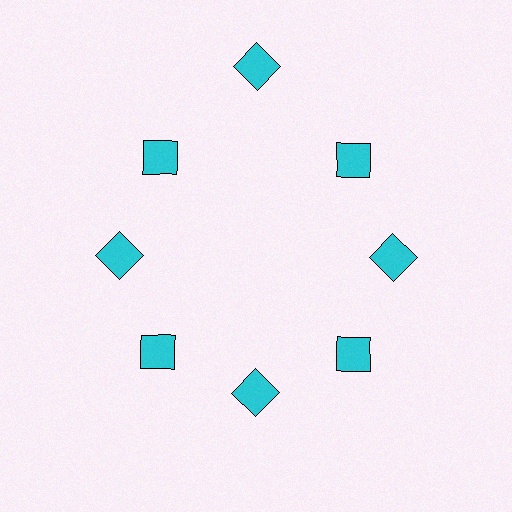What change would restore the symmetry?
The symmetry would be restored by moving it inward, back onto the ring so that all 8 squares sit at equal angles and equal distance from the center.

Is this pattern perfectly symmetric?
No. The 8 cyan squares are arranged in a ring, but one element near the 12 o'clock position is pushed outward from the center, breaking the 8-fold rotational symmetry.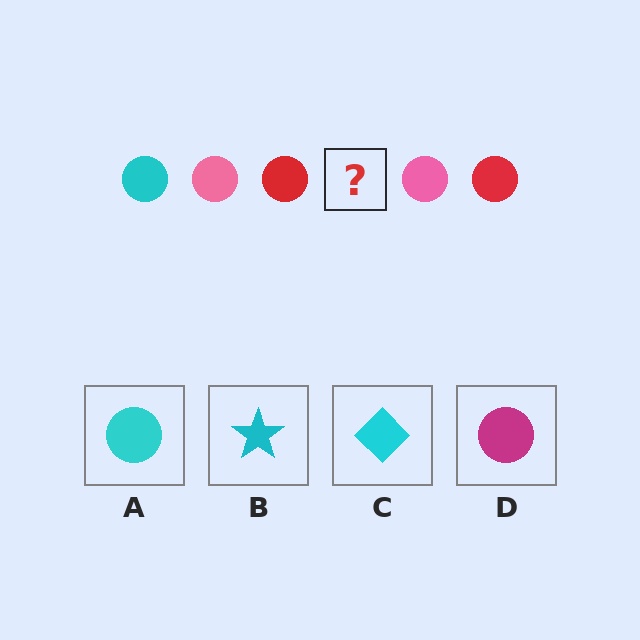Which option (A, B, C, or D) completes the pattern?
A.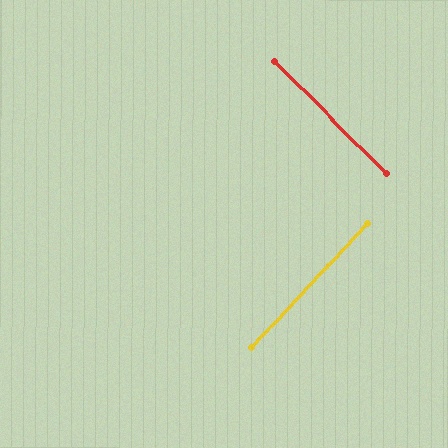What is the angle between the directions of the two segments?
Approximately 88 degrees.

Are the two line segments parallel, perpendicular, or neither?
Perpendicular — they meet at approximately 88°.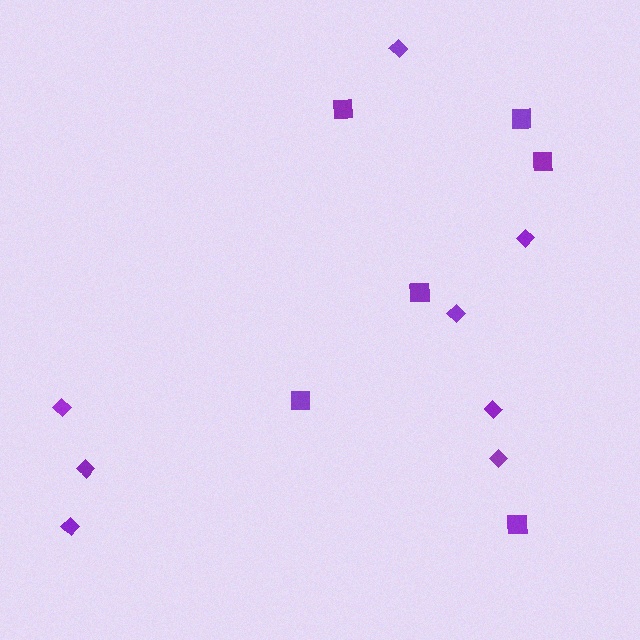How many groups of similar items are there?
There are 2 groups: one group of diamonds (8) and one group of squares (6).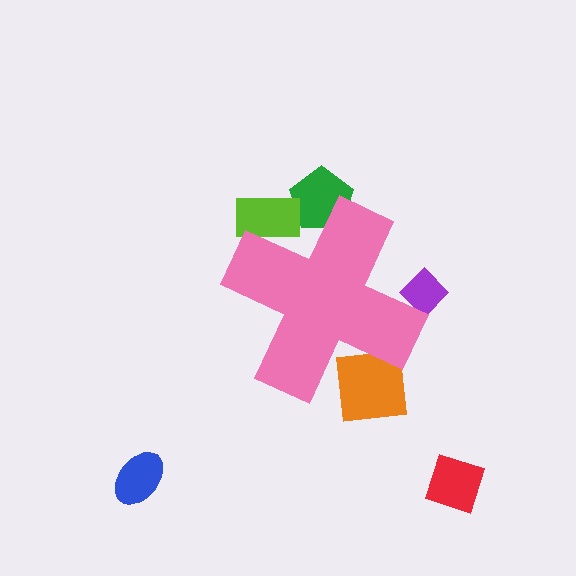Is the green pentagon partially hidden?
Yes, the green pentagon is partially hidden behind the pink cross.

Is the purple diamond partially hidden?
Yes, the purple diamond is partially hidden behind the pink cross.